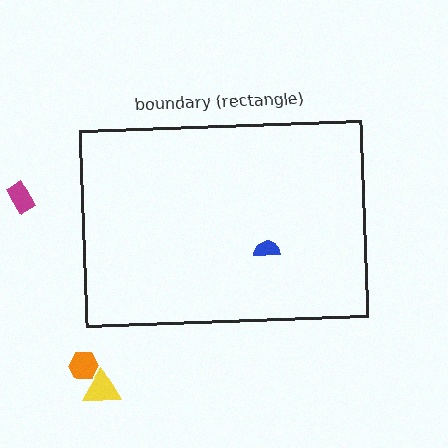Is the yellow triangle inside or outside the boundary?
Outside.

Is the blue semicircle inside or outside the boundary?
Inside.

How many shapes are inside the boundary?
1 inside, 3 outside.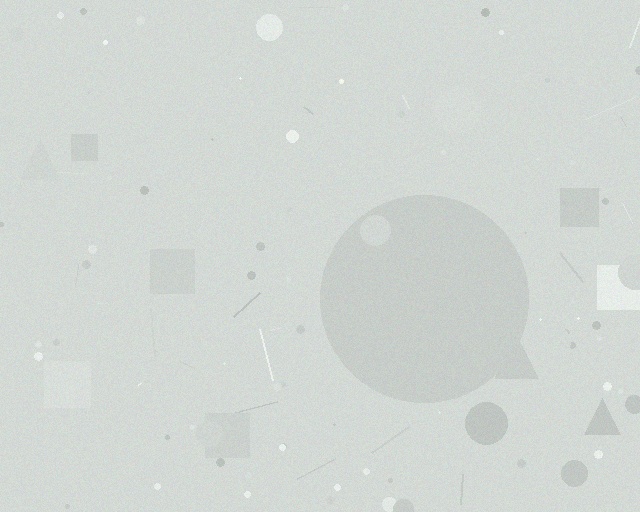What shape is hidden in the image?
A circle is hidden in the image.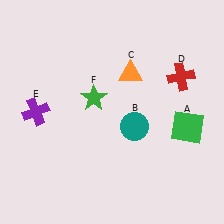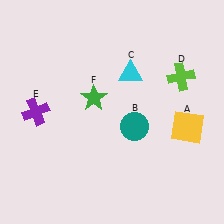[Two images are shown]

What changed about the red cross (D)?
In Image 1, D is red. In Image 2, it changed to lime.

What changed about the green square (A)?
In Image 1, A is green. In Image 2, it changed to yellow.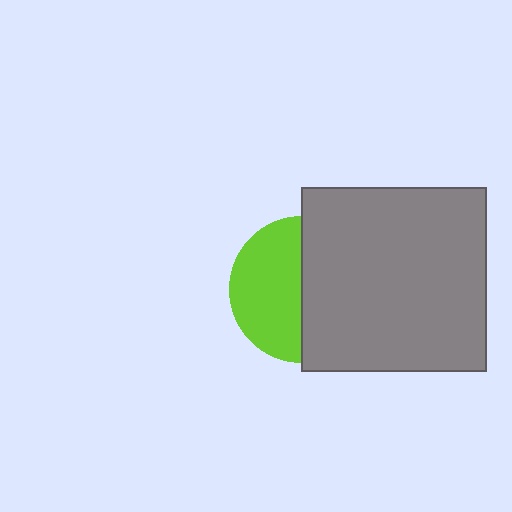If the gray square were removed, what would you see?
You would see the complete lime circle.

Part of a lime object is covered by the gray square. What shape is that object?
It is a circle.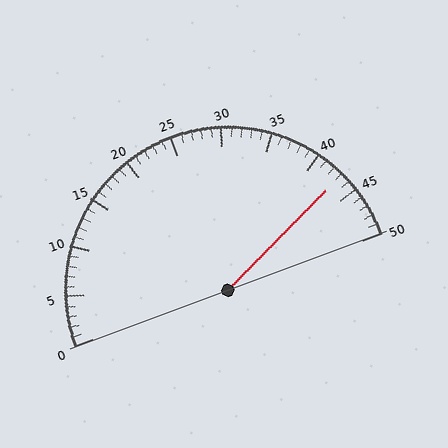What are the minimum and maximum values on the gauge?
The gauge ranges from 0 to 50.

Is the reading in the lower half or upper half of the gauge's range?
The reading is in the upper half of the range (0 to 50).